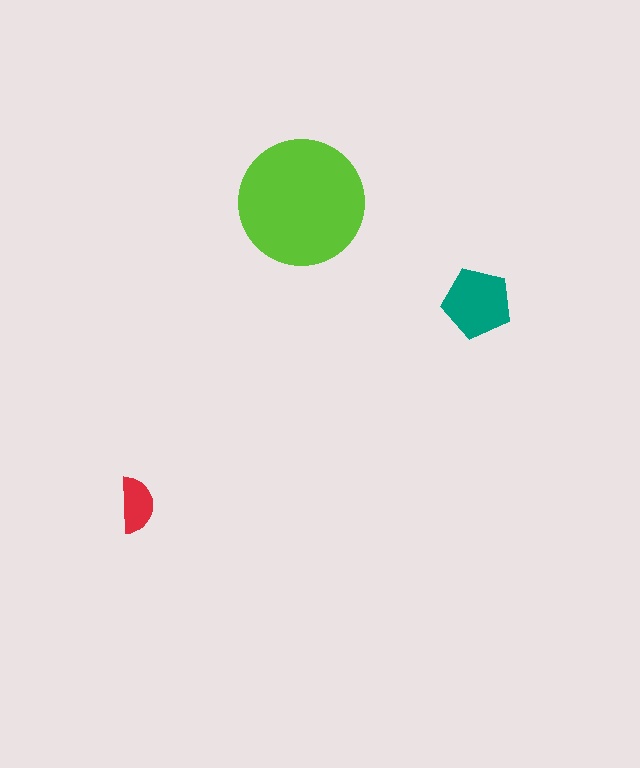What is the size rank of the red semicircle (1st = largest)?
3rd.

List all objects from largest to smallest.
The lime circle, the teal pentagon, the red semicircle.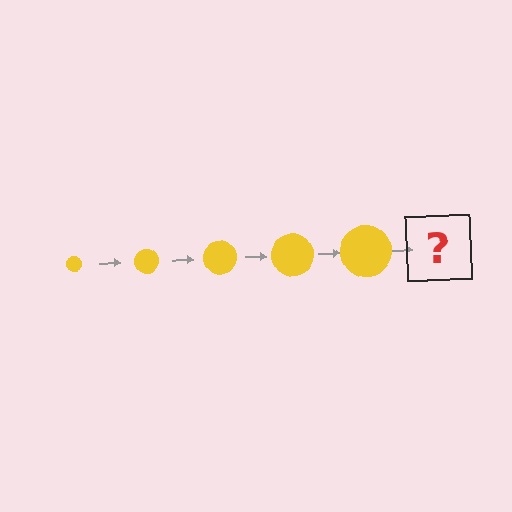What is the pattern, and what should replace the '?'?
The pattern is that the circle gets progressively larger each step. The '?' should be a yellow circle, larger than the previous one.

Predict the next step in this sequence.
The next step is a yellow circle, larger than the previous one.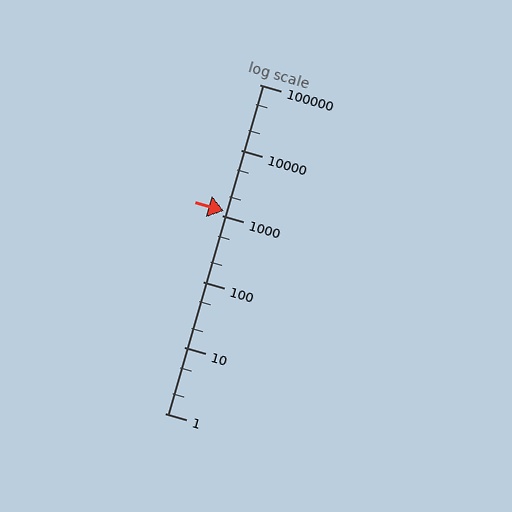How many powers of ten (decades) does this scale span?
The scale spans 5 decades, from 1 to 100000.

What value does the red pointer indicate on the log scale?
The pointer indicates approximately 1200.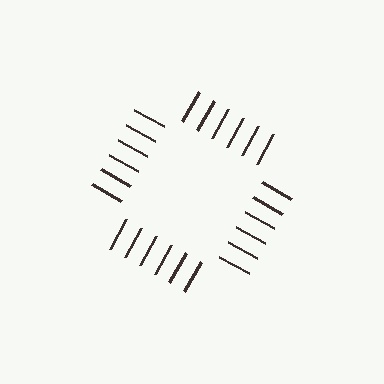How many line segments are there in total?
24 — 6 along each of the 4 edges.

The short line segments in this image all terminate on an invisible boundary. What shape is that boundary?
An illusory square — the line segments terminate on its edges but no continuous stroke is drawn.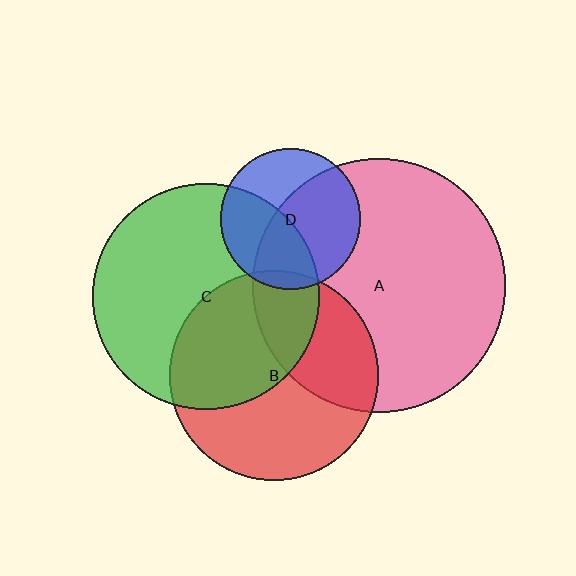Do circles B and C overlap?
Yes.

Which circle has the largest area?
Circle A (pink).